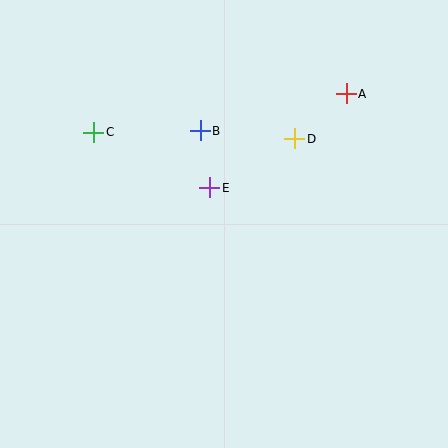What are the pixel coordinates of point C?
Point C is at (94, 132).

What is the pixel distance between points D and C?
The distance between D and C is 201 pixels.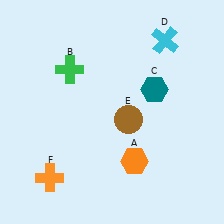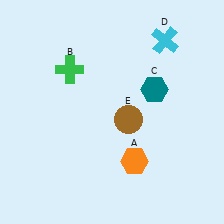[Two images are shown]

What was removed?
The orange cross (F) was removed in Image 2.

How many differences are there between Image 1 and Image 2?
There is 1 difference between the two images.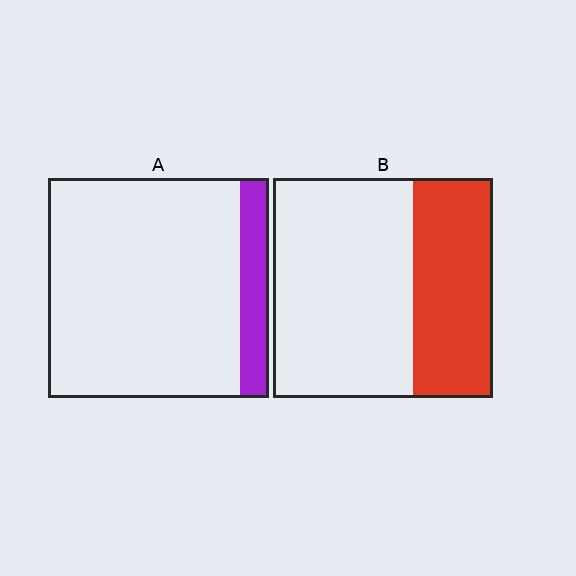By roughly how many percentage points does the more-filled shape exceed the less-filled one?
By roughly 25 percentage points (B over A).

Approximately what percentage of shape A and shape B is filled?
A is approximately 15% and B is approximately 35%.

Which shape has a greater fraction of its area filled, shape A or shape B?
Shape B.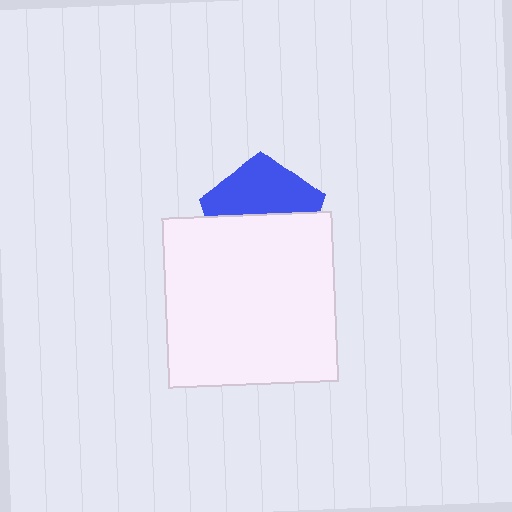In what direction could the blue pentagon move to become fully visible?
The blue pentagon could move up. That would shift it out from behind the white square entirely.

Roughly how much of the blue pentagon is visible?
About half of it is visible (roughly 46%).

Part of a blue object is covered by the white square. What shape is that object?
It is a pentagon.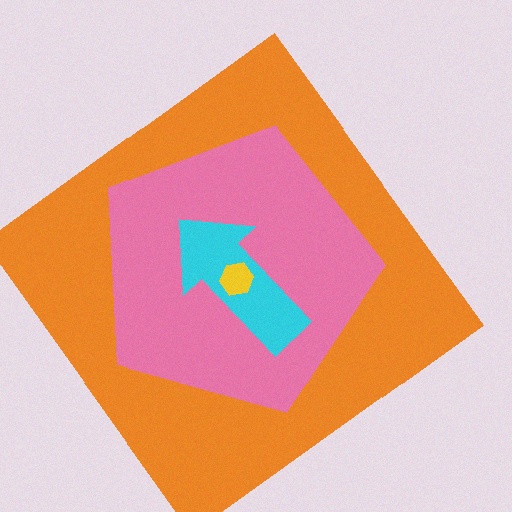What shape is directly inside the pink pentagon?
The cyan arrow.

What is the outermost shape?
The orange diamond.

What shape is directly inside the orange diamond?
The pink pentagon.